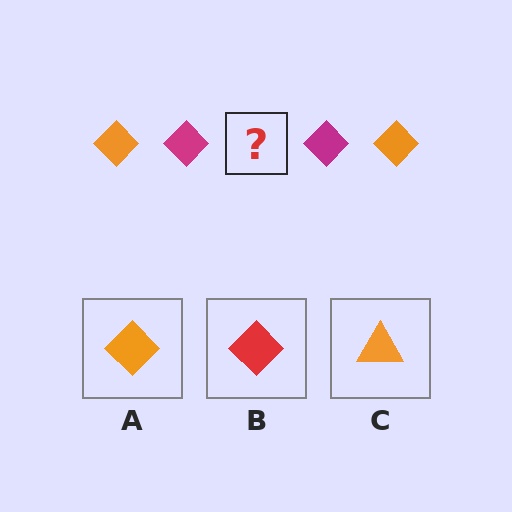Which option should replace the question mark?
Option A.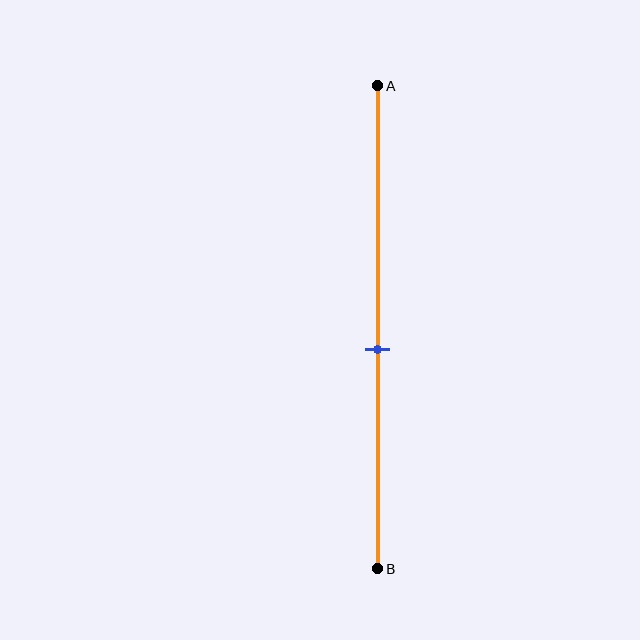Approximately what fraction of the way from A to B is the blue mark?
The blue mark is approximately 55% of the way from A to B.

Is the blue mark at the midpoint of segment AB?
No, the mark is at about 55% from A, not at the 50% midpoint.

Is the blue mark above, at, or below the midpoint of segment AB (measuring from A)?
The blue mark is below the midpoint of segment AB.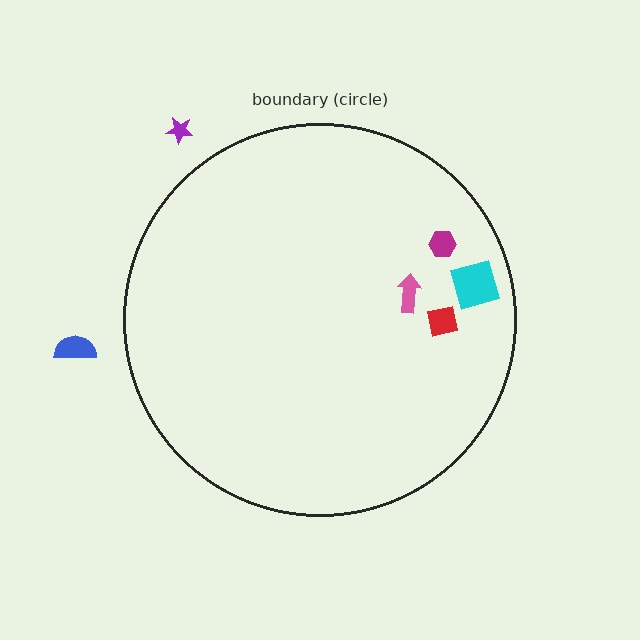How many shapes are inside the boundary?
4 inside, 2 outside.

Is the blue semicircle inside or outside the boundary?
Outside.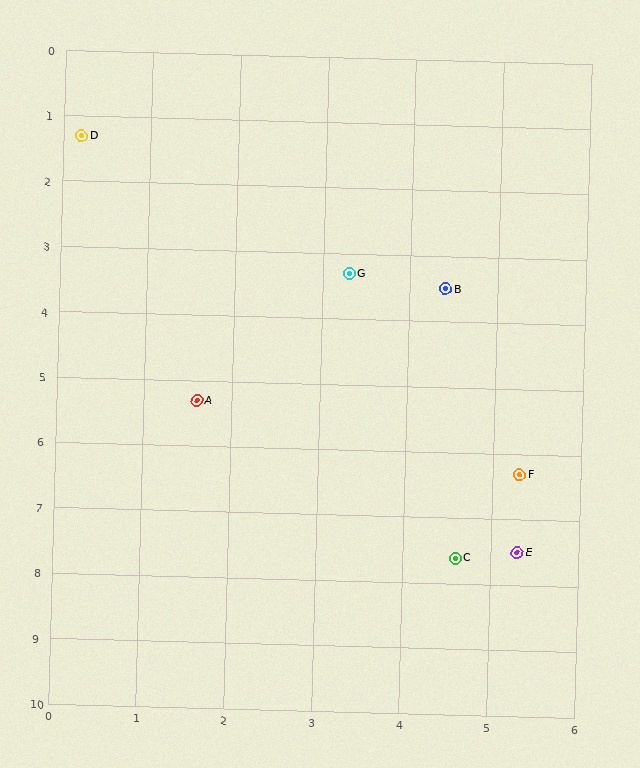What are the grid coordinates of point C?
Point C is at approximately (4.6, 7.6).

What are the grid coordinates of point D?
Point D is at approximately (0.2, 1.3).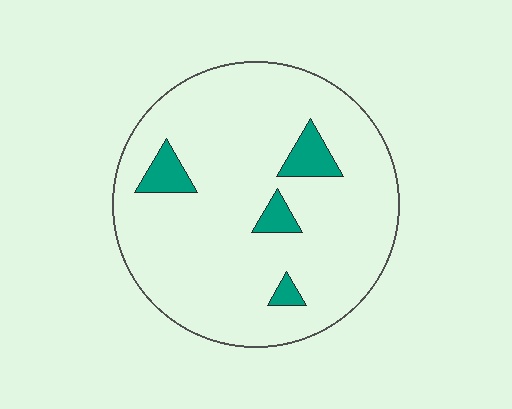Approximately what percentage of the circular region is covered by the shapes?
Approximately 10%.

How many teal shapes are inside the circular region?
4.